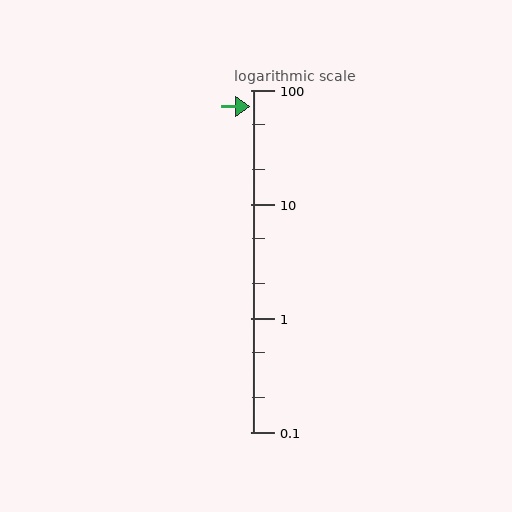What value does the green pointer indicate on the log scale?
The pointer indicates approximately 72.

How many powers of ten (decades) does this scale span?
The scale spans 3 decades, from 0.1 to 100.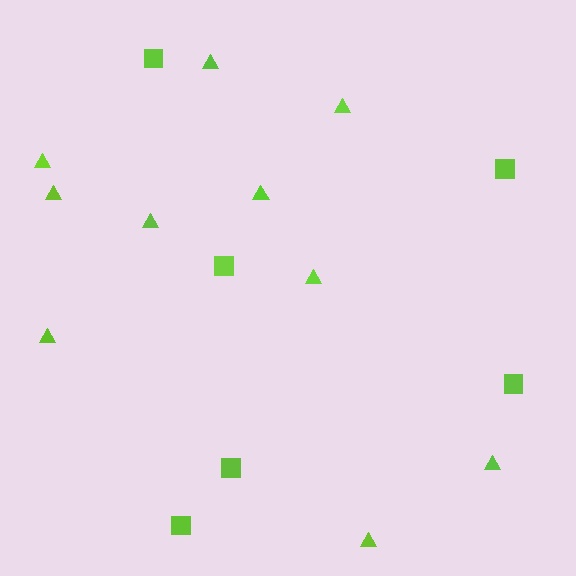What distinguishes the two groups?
There are 2 groups: one group of squares (6) and one group of triangles (10).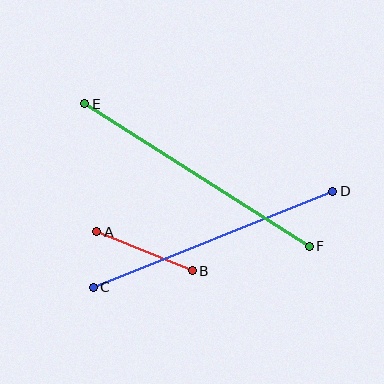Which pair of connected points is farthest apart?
Points E and F are farthest apart.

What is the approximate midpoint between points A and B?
The midpoint is at approximately (145, 251) pixels.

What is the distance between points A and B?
The distance is approximately 103 pixels.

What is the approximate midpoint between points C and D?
The midpoint is at approximately (213, 239) pixels.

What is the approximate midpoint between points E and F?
The midpoint is at approximately (197, 175) pixels.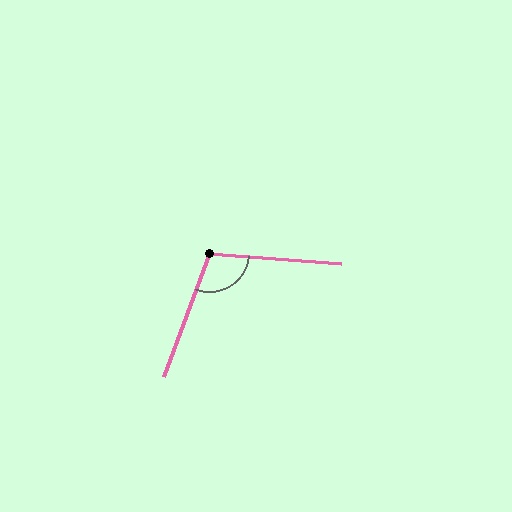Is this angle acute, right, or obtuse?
It is obtuse.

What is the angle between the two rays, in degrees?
Approximately 106 degrees.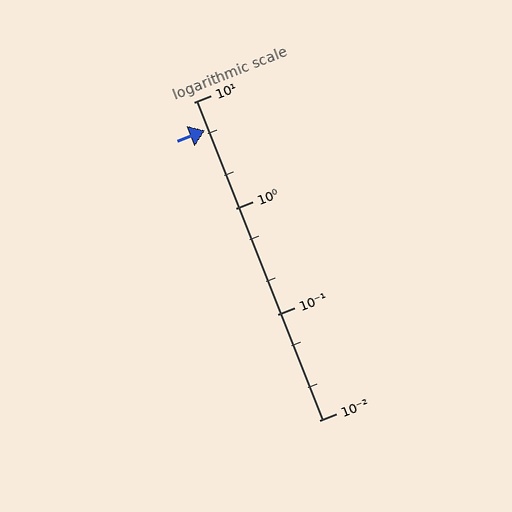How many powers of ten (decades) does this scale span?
The scale spans 3 decades, from 0.01 to 10.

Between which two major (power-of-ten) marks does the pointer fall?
The pointer is between 1 and 10.